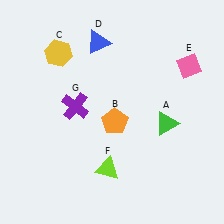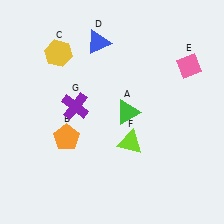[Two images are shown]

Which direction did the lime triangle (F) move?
The lime triangle (F) moved up.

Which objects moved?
The objects that moved are: the green triangle (A), the orange pentagon (B), the lime triangle (F).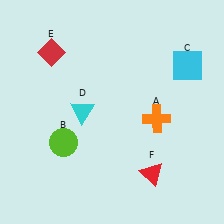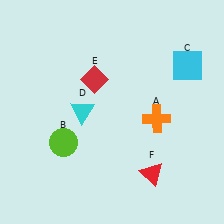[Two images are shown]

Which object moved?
The red diamond (E) moved right.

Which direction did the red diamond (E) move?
The red diamond (E) moved right.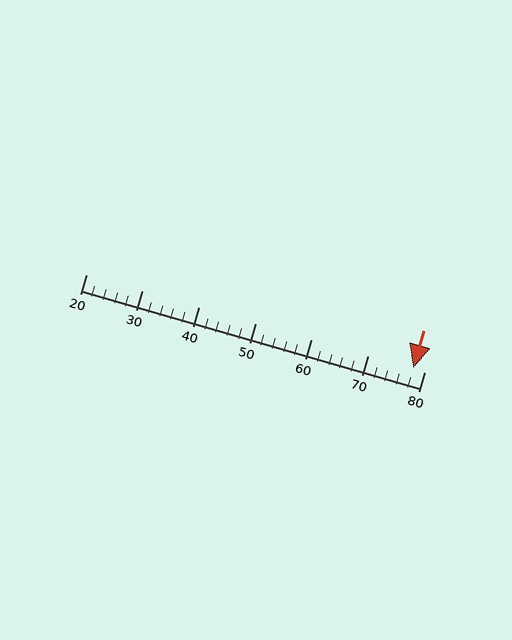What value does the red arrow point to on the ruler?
The red arrow points to approximately 78.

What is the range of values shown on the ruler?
The ruler shows values from 20 to 80.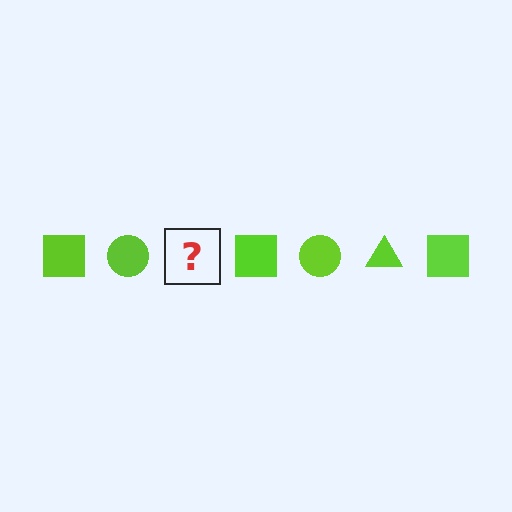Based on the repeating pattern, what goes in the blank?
The blank should be a lime triangle.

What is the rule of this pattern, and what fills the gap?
The rule is that the pattern cycles through square, circle, triangle shapes in lime. The gap should be filled with a lime triangle.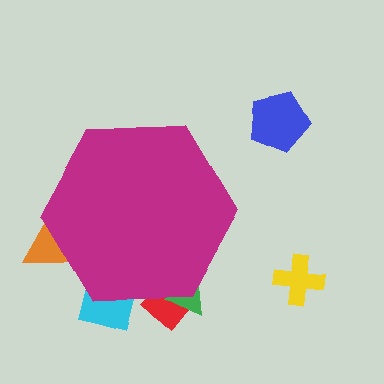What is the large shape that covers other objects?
A magenta hexagon.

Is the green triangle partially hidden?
Yes, the green triangle is partially hidden behind the magenta hexagon.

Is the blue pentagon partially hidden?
No, the blue pentagon is fully visible.